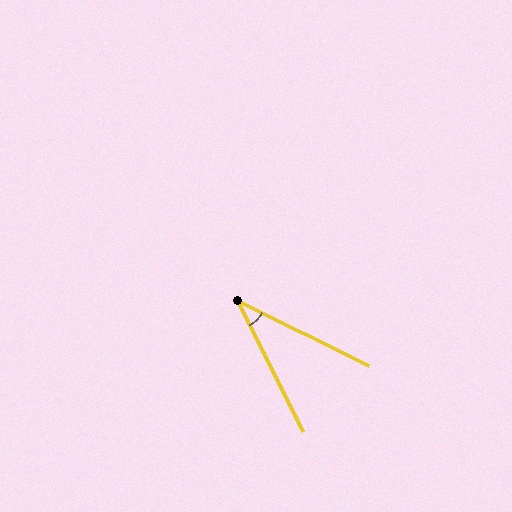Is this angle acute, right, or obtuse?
It is acute.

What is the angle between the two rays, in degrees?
Approximately 37 degrees.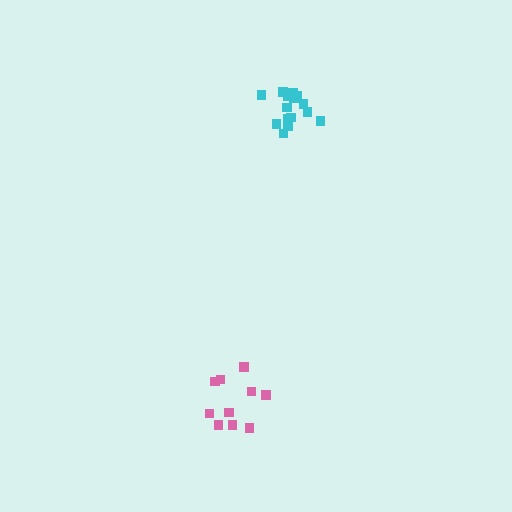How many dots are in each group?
Group 1: 15 dots, Group 2: 10 dots (25 total).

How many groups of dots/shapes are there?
There are 2 groups.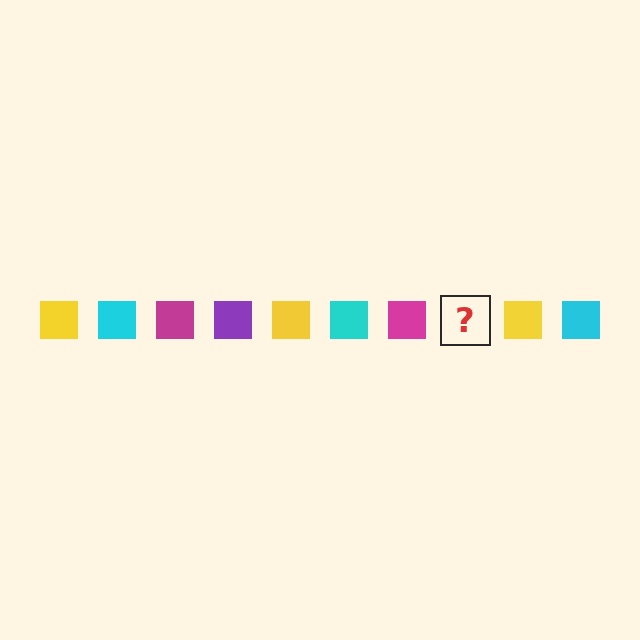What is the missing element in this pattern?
The missing element is a purple square.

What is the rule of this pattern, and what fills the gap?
The rule is that the pattern cycles through yellow, cyan, magenta, purple squares. The gap should be filled with a purple square.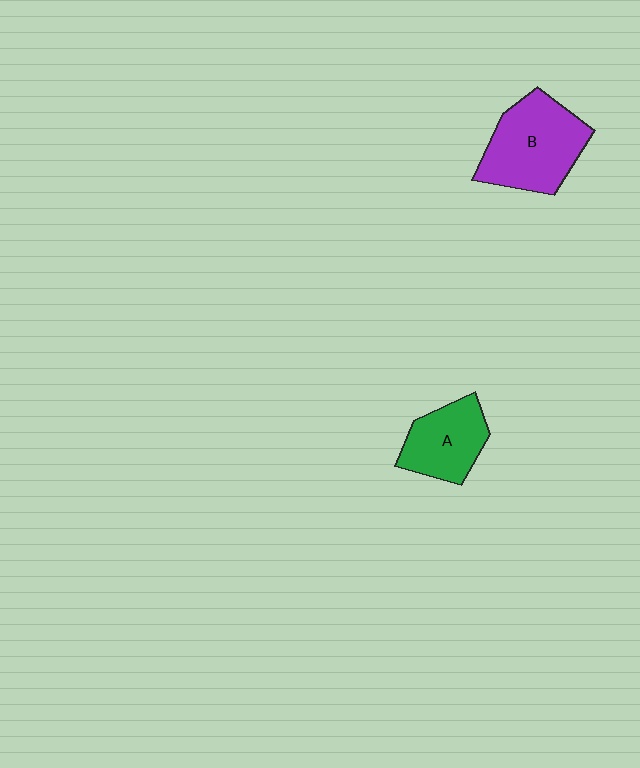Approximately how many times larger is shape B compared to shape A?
Approximately 1.5 times.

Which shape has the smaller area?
Shape A (green).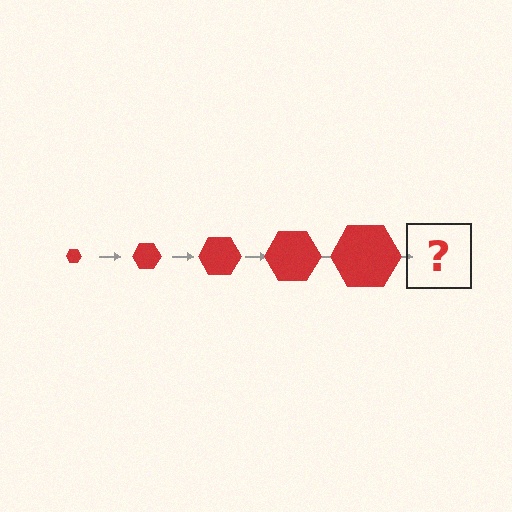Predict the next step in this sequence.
The next step is a red hexagon, larger than the previous one.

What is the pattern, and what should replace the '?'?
The pattern is that the hexagon gets progressively larger each step. The '?' should be a red hexagon, larger than the previous one.